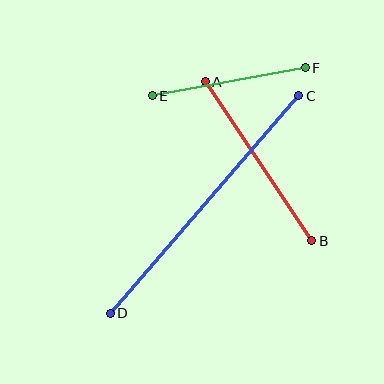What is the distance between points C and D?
The distance is approximately 288 pixels.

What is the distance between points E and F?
The distance is approximately 155 pixels.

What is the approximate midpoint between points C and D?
The midpoint is at approximately (205, 204) pixels.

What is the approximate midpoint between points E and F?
The midpoint is at approximately (229, 82) pixels.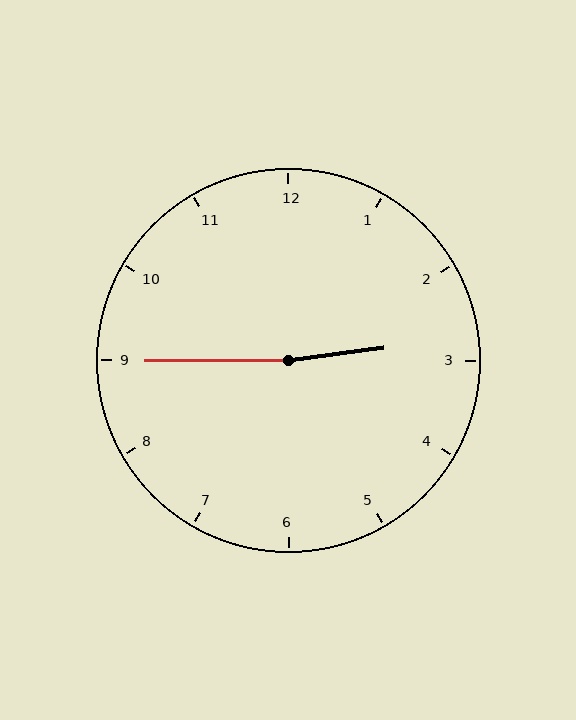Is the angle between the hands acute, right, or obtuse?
It is obtuse.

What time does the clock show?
2:45.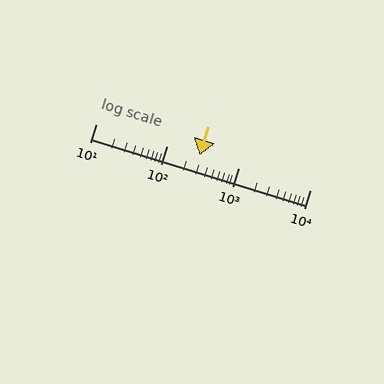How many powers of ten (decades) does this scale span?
The scale spans 3 decades, from 10 to 10000.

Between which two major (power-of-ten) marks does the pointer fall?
The pointer is between 100 and 1000.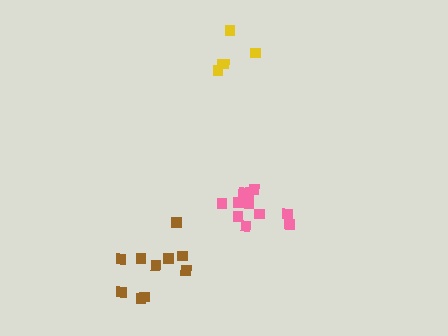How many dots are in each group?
Group 1: 5 dots, Group 2: 10 dots, Group 3: 11 dots (26 total).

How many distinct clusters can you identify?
There are 3 distinct clusters.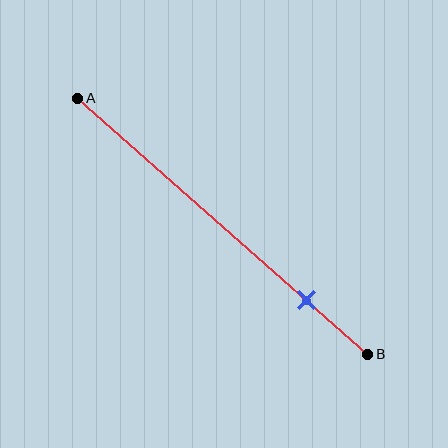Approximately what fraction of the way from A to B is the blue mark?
The blue mark is approximately 80% of the way from A to B.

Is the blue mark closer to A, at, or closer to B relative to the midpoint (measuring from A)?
The blue mark is closer to point B than the midpoint of segment AB.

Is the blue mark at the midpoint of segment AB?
No, the mark is at about 80% from A, not at the 50% midpoint.